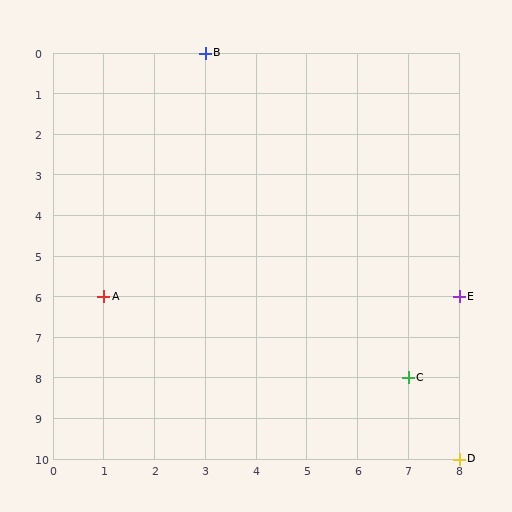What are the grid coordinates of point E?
Point E is at grid coordinates (8, 6).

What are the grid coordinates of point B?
Point B is at grid coordinates (3, 0).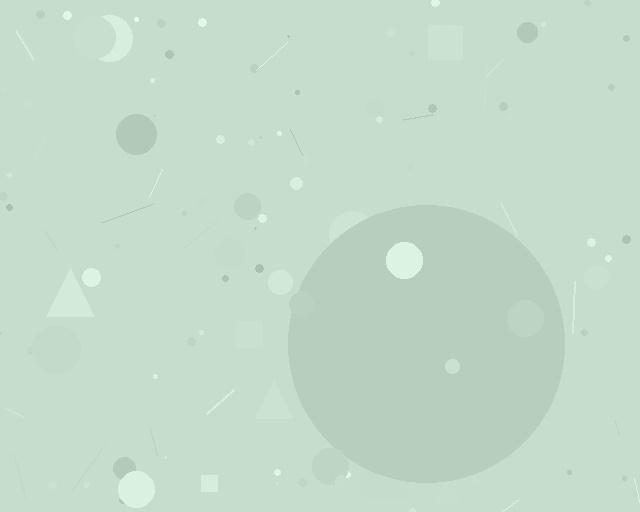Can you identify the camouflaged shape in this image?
The camouflaged shape is a circle.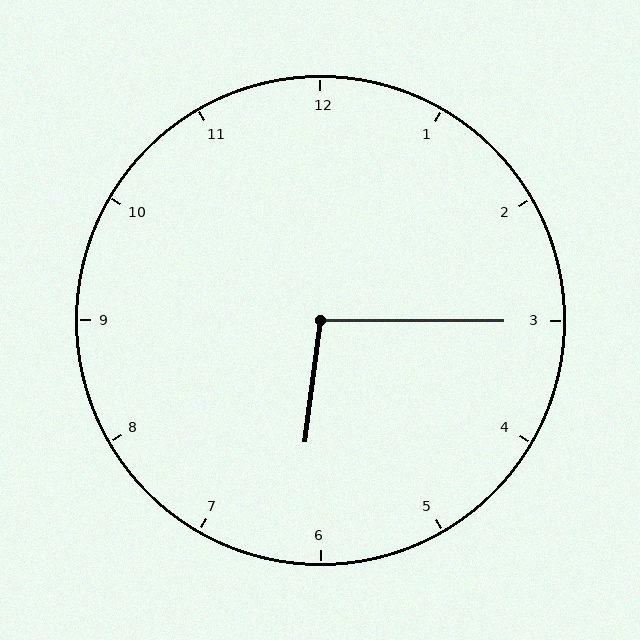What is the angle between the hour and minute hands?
Approximately 98 degrees.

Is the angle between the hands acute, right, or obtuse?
It is obtuse.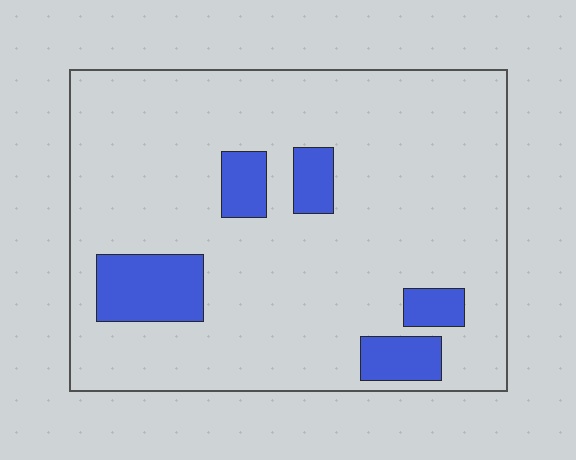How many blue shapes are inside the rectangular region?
5.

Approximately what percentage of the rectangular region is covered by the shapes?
Approximately 15%.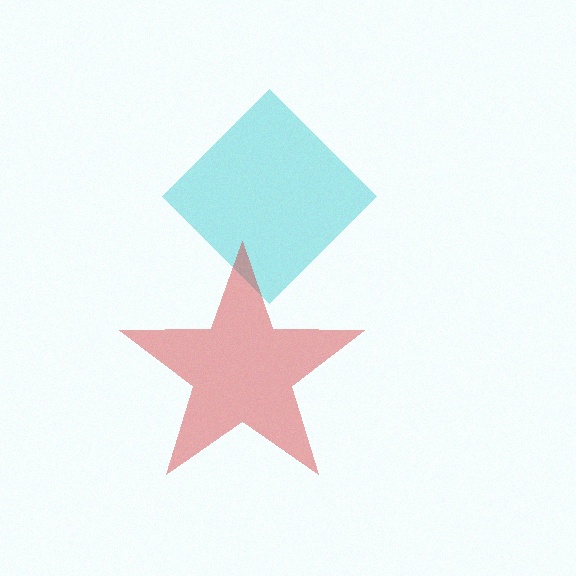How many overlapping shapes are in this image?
There are 2 overlapping shapes in the image.